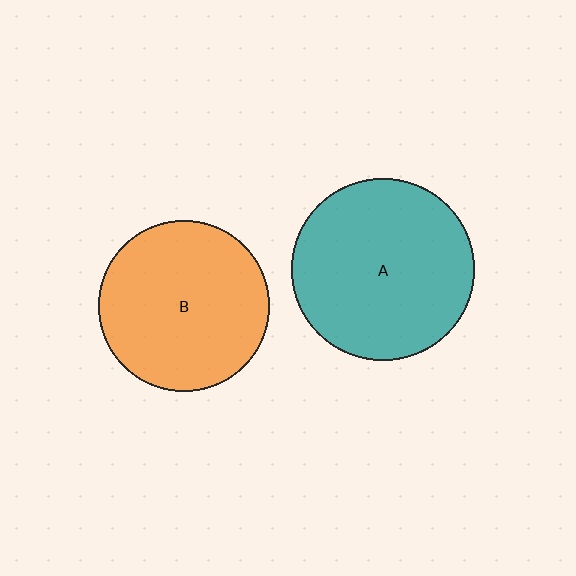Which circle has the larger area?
Circle A (teal).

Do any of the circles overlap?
No, none of the circles overlap.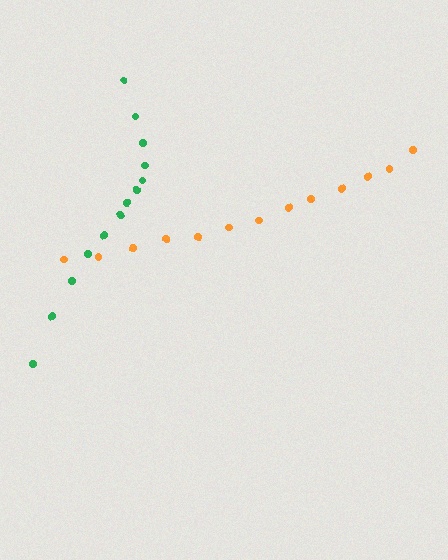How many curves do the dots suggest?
There are 2 distinct paths.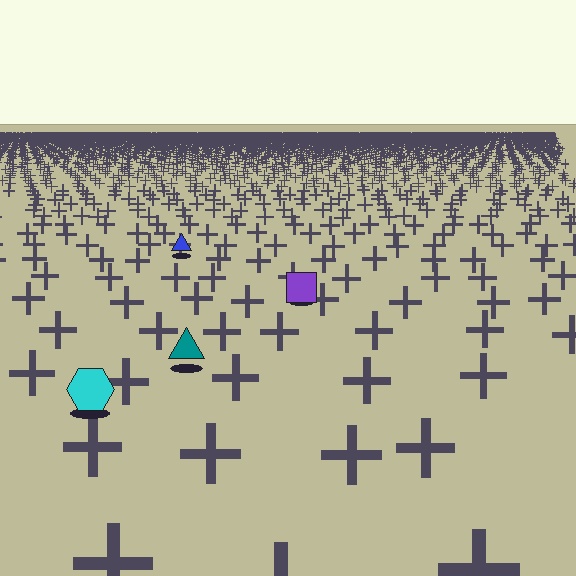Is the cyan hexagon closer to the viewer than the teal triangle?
Yes. The cyan hexagon is closer — you can tell from the texture gradient: the ground texture is coarser near it.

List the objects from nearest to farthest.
From nearest to farthest: the cyan hexagon, the teal triangle, the purple square, the blue triangle.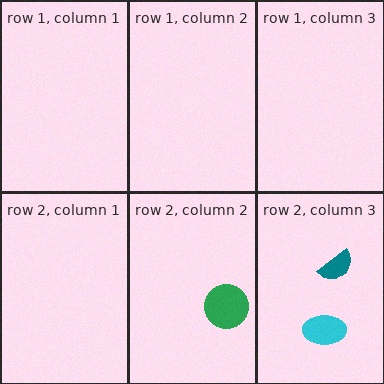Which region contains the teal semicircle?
The row 2, column 3 region.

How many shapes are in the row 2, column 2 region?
1.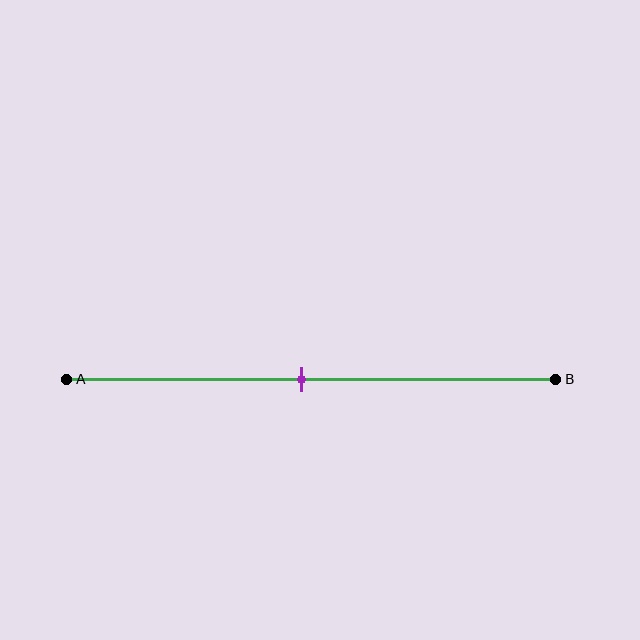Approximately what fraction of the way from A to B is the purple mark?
The purple mark is approximately 50% of the way from A to B.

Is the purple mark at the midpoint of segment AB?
Yes, the mark is approximately at the midpoint.